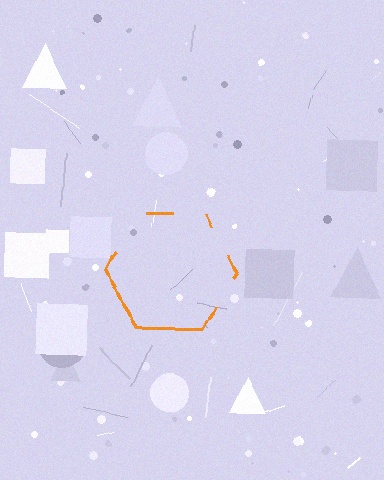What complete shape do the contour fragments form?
The contour fragments form a hexagon.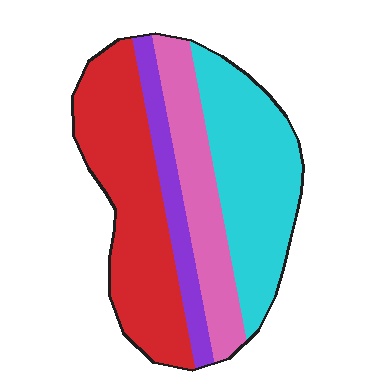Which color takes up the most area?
Red, at roughly 35%.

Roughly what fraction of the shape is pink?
Pink covers about 20% of the shape.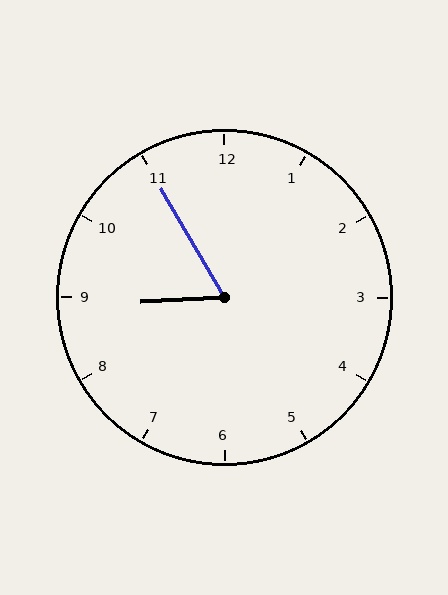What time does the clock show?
8:55.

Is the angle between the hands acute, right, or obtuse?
It is acute.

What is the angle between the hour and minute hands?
Approximately 62 degrees.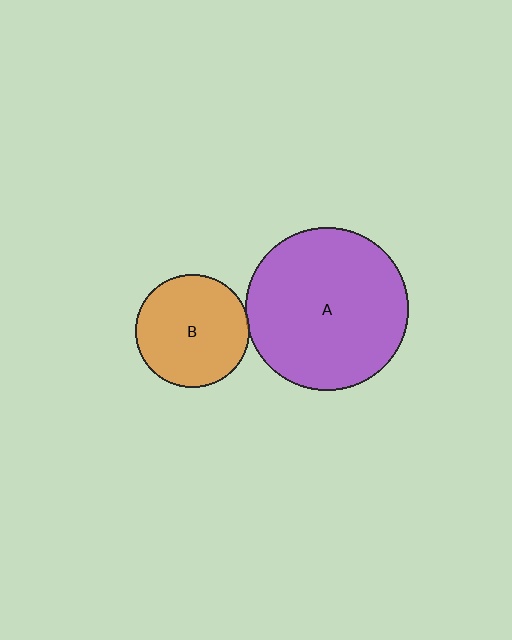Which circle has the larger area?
Circle A (purple).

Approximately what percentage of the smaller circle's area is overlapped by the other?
Approximately 5%.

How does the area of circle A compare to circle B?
Approximately 2.0 times.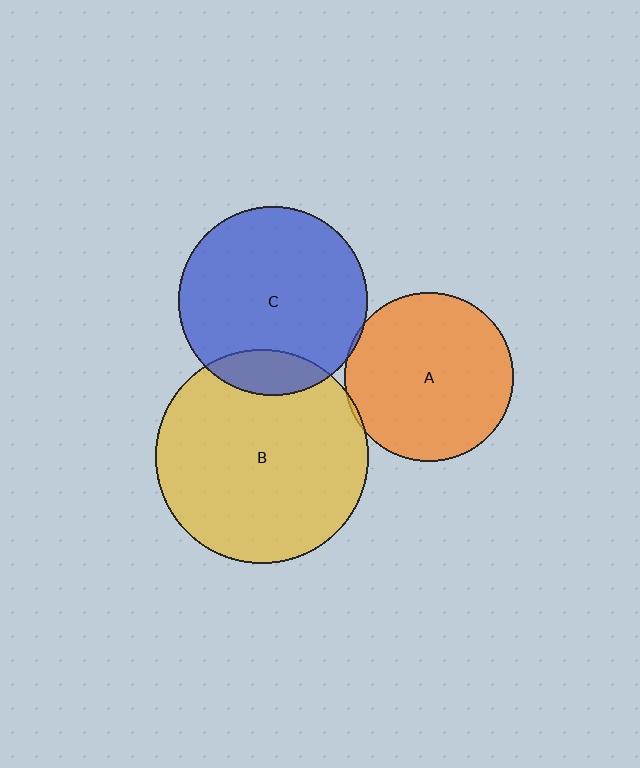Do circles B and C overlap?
Yes.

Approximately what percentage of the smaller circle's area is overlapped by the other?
Approximately 15%.